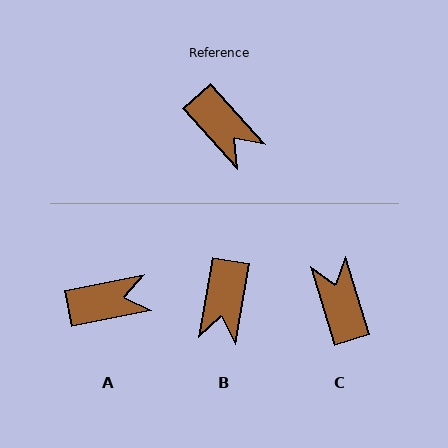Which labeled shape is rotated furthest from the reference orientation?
C, about 155 degrees away.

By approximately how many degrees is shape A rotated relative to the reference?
Approximately 59 degrees counter-clockwise.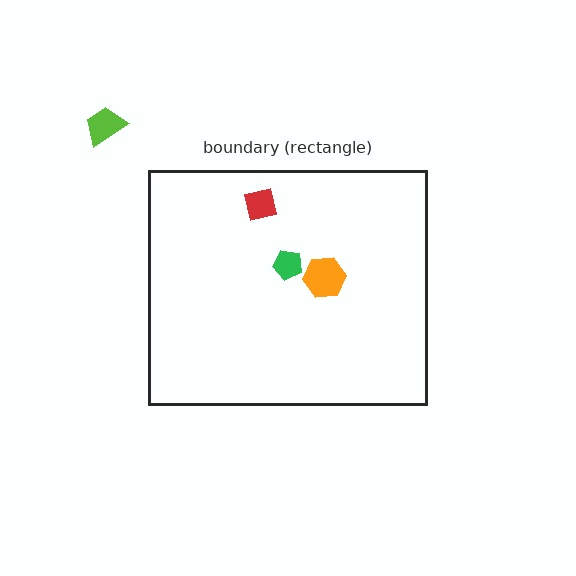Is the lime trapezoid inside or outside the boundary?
Outside.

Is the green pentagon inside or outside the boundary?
Inside.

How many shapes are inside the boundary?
3 inside, 1 outside.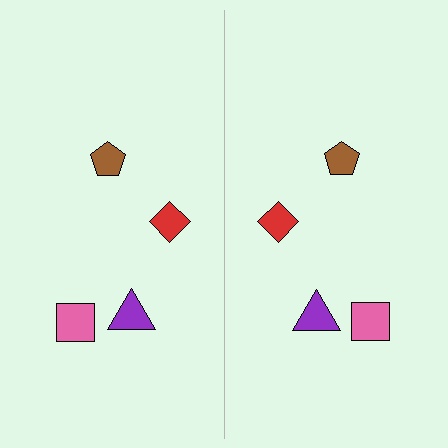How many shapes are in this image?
There are 8 shapes in this image.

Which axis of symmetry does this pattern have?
The pattern has a vertical axis of symmetry running through the center of the image.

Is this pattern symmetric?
Yes, this pattern has bilateral (reflection) symmetry.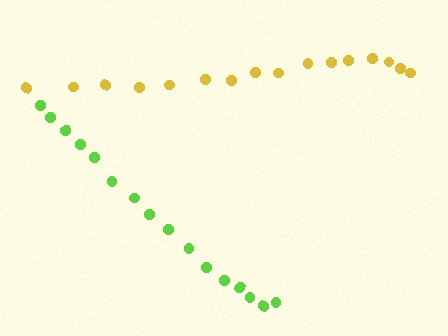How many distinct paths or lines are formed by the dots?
There are 2 distinct paths.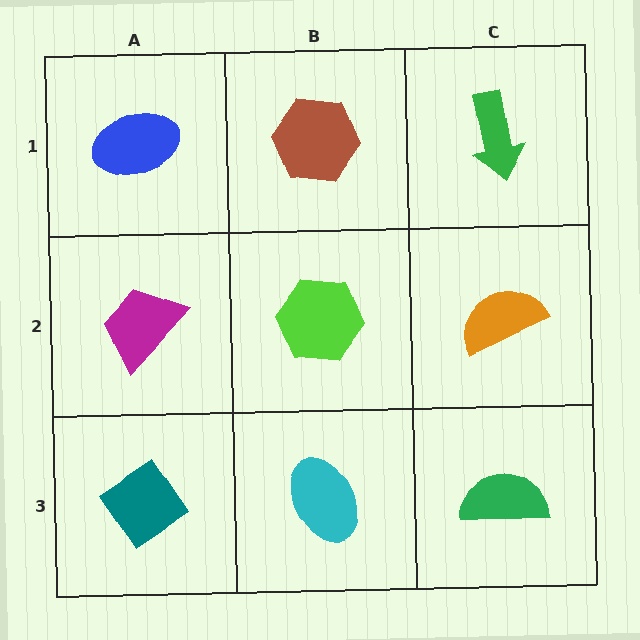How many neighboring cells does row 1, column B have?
3.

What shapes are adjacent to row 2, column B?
A brown hexagon (row 1, column B), a cyan ellipse (row 3, column B), a magenta trapezoid (row 2, column A), an orange semicircle (row 2, column C).